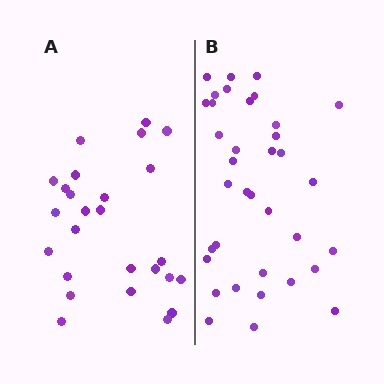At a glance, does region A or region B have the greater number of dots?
Region B (the right region) has more dots.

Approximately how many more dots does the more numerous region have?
Region B has roughly 10 or so more dots than region A.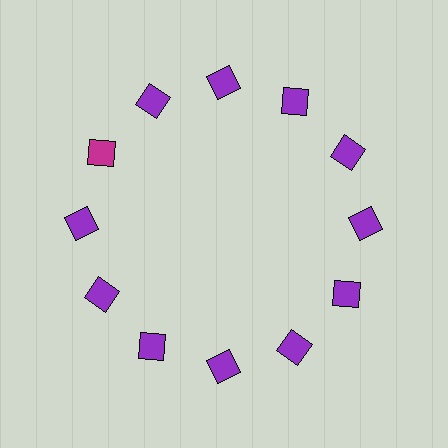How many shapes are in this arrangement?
There are 12 shapes arranged in a ring pattern.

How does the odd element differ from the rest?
It has a different color: magenta instead of purple.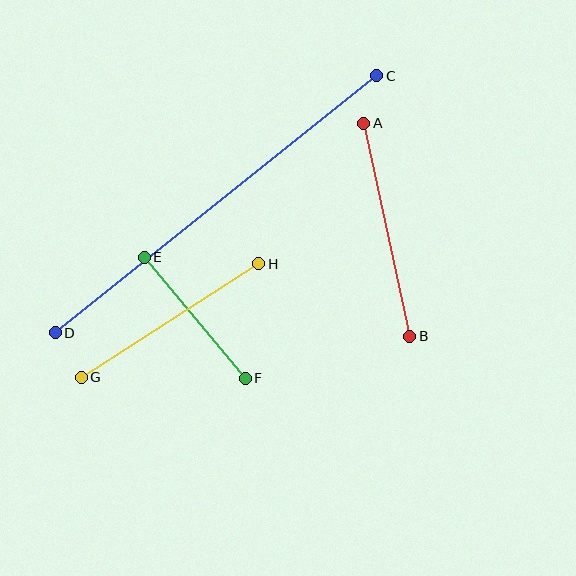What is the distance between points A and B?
The distance is approximately 218 pixels.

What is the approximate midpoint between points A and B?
The midpoint is at approximately (387, 230) pixels.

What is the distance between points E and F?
The distance is approximately 158 pixels.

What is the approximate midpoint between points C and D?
The midpoint is at approximately (216, 204) pixels.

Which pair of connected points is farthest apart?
Points C and D are farthest apart.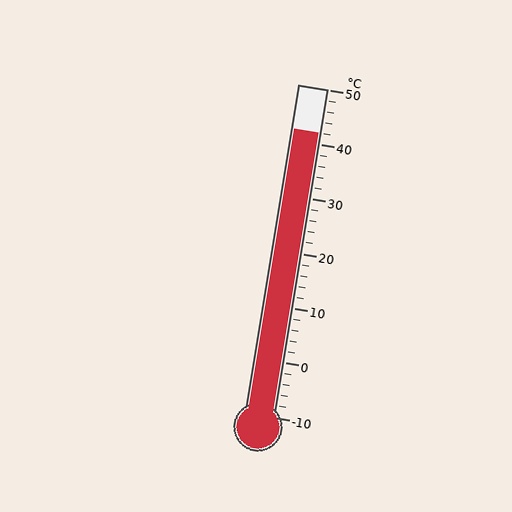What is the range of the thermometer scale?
The thermometer scale ranges from -10°C to 50°C.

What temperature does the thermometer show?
The thermometer shows approximately 42°C.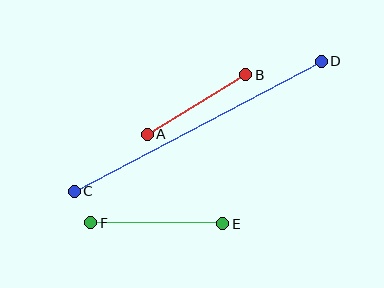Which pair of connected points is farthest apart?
Points C and D are farthest apart.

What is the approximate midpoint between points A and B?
The midpoint is at approximately (196, 105) pixels.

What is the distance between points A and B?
The distance is approximately 115 pixels.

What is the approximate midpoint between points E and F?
The midpoint is at approximately (157, 223) pixels.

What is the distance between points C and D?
The distance is approximately 279 pixels.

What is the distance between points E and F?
The distance is approximately 132 pixels.